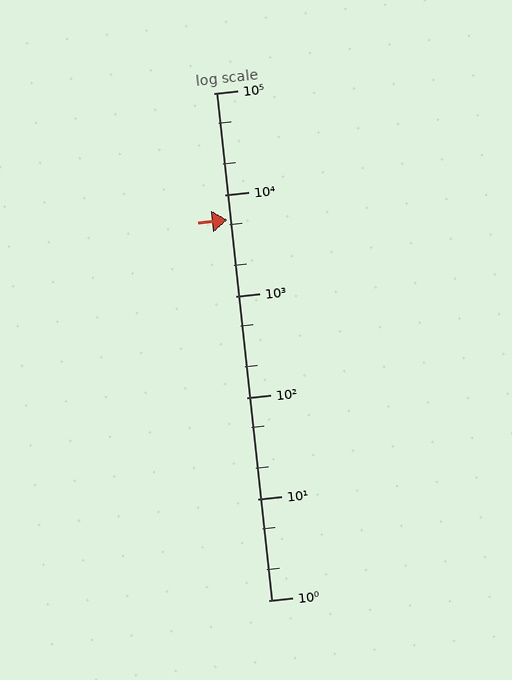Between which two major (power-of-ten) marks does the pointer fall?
The pointer is between 1000 and 10000.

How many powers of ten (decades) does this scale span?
The scale spans 5 decades, from 1 to 100000.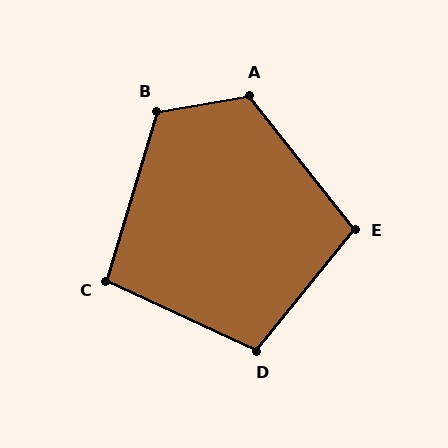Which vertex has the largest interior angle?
A, at approximately 118 degrees.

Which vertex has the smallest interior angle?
C, at approximately 98 degrees.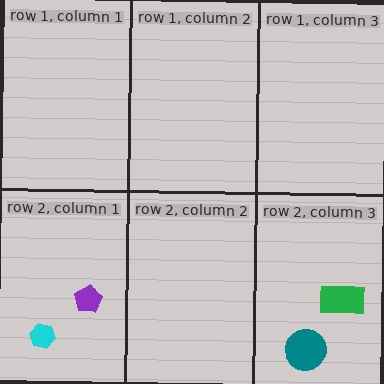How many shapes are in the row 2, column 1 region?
2.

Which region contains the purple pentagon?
The row 2, column 1 region.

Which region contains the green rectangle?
The row 2, column 3 region.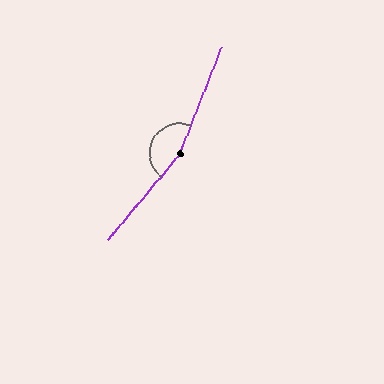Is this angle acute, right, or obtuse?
It is obtuse.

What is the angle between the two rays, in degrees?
Approximately 162 degrees.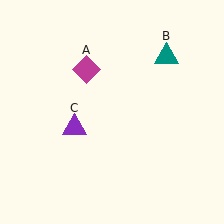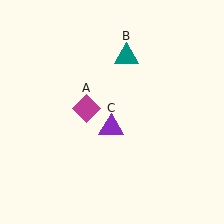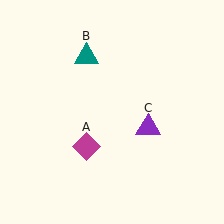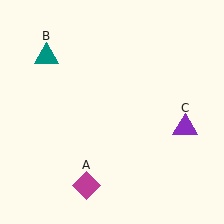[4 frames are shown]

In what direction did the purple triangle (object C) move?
The purple triangle (object C) moved right.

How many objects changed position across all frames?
3 objects changed position: magenta diamond (object A), teal triangle (object B), purple triangle (object C).